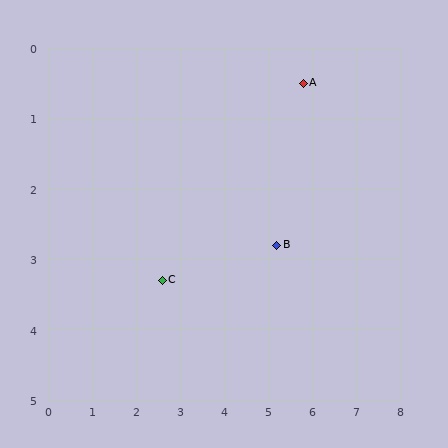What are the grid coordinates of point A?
Point A is at approximately (5.8, 0.5).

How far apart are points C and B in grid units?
Points C and B are about 2.6 grid units apart.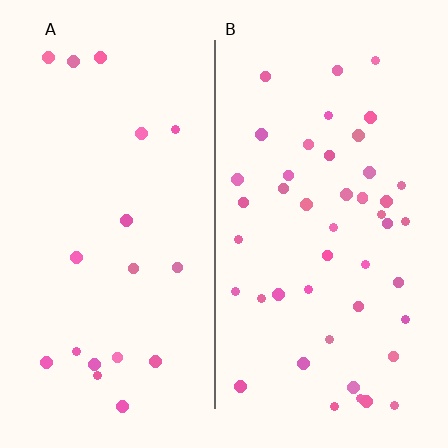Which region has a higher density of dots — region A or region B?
B (the right).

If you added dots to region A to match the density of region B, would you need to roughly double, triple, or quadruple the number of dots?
Approximately double.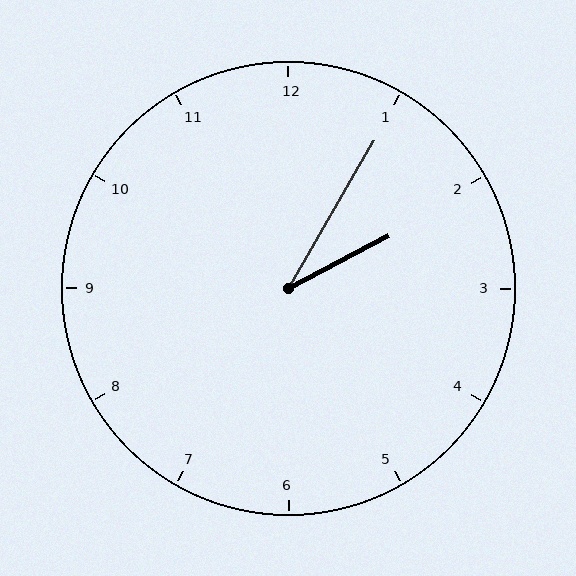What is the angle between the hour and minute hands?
Approximately 32 degrees.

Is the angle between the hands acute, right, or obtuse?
It is acute.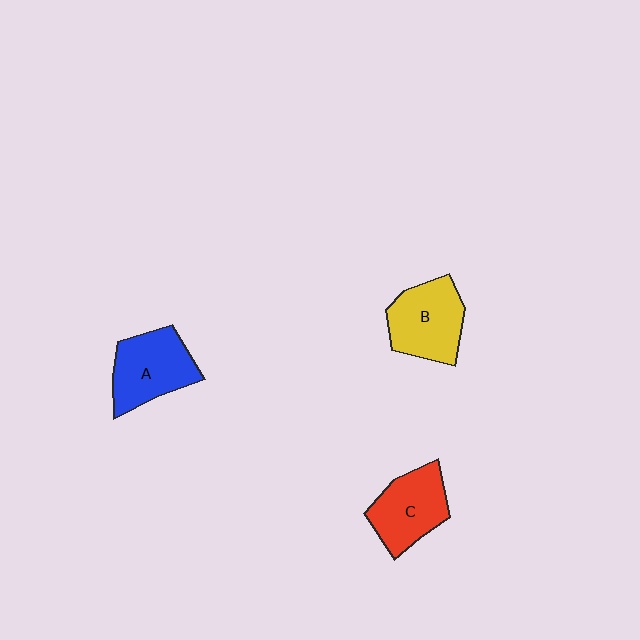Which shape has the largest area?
Shape B (yellow).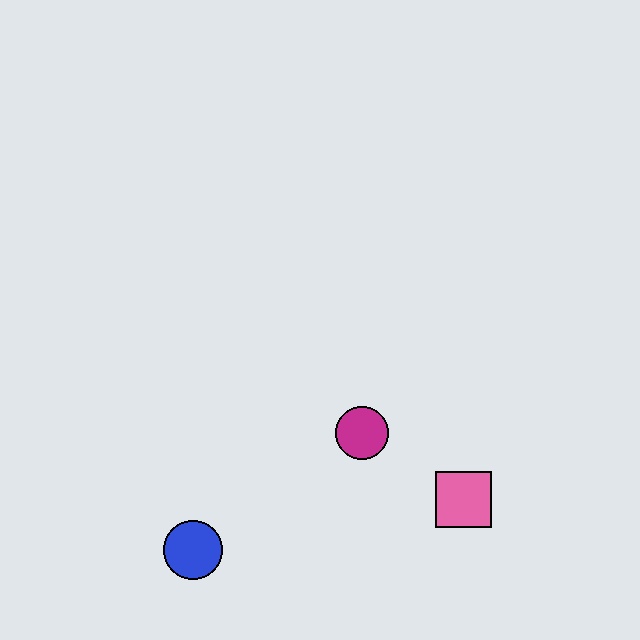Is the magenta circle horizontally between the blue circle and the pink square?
Yes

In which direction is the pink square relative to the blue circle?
The pink square is to the right of the blue circle.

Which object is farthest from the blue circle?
The pink square is farthest from the blue circle.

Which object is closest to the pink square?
The magenta circle is closest to the pink square.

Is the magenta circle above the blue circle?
Yes